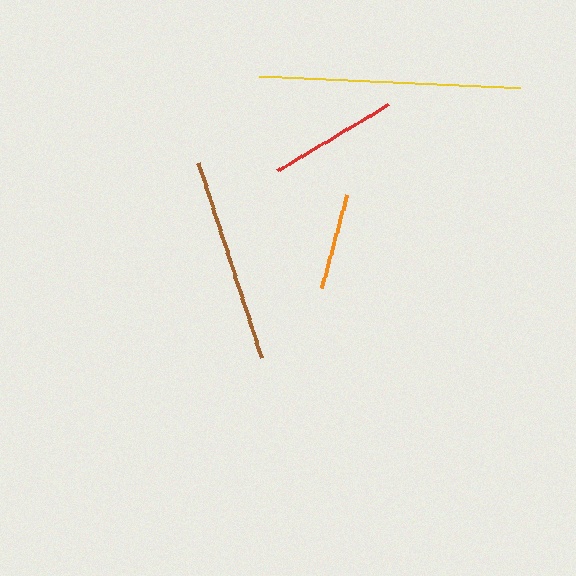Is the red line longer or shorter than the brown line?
The brown line is longer than the red line.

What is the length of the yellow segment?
The yellow segment is approximately 260 pixels long.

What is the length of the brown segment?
The brown segment is approximately 206 pixels long.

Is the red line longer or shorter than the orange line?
The red line is longer than the orange line.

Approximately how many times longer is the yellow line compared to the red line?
The yellow line is approximately 2.0 times the length of the red line.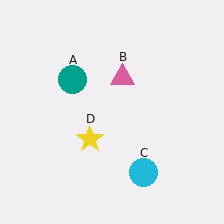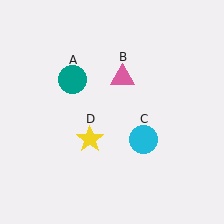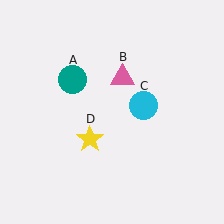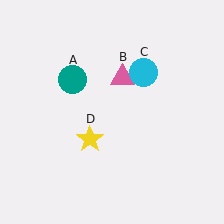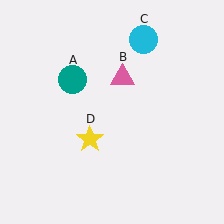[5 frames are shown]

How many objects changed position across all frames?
1 object changed position: cyan circle (object C).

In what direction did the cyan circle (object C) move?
The cyan circle (object C) moved up.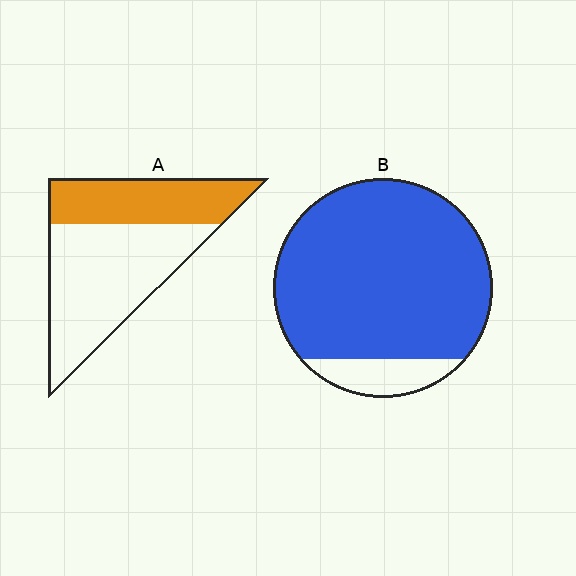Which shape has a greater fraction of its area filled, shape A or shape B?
Shape B.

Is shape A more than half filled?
No.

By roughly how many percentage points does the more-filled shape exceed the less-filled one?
By roughly 50 percentage points (B over A).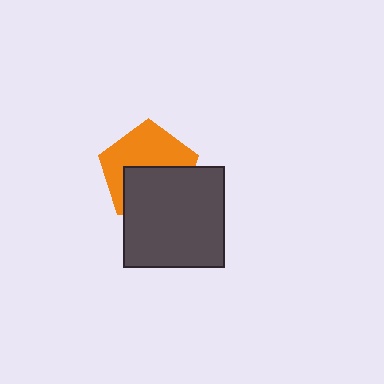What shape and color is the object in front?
The object in front is a dark gray square.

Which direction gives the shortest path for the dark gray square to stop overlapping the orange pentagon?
Moving down gives the shortest separation.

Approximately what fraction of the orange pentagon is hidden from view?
Roughly 47% of the orange pentagon is hidden behind the dark gray square.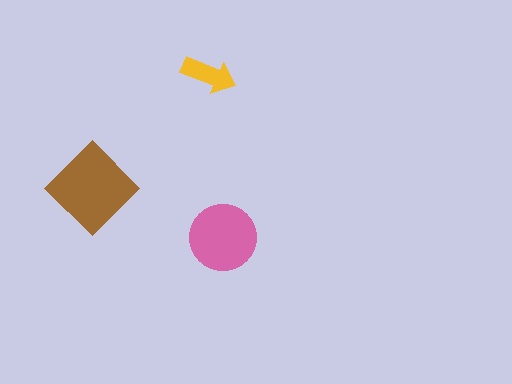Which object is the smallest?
The yellow arrow.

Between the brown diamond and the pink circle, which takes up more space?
The brown diamond.